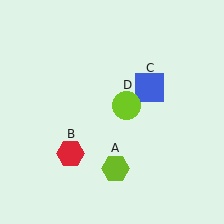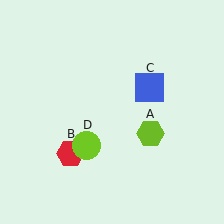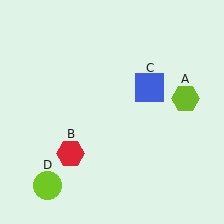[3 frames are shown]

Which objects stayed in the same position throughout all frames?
Red hexagon (object B) and blue square (object C) remained stationary.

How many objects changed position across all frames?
2 objects changed position: lime hexagon (object A), lime circle (object D).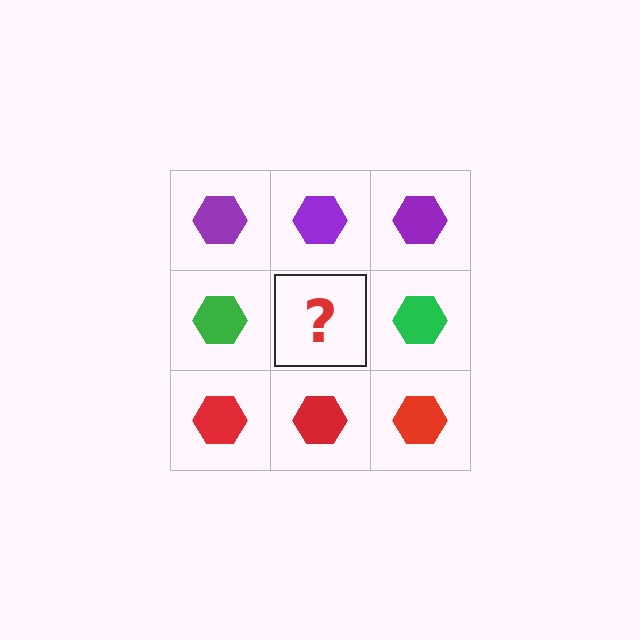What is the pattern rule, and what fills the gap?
The rule is that each row has a consistent color. The gap should be filled with a green hexagon.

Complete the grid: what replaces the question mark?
The question mark should be replaced with a green hexagon.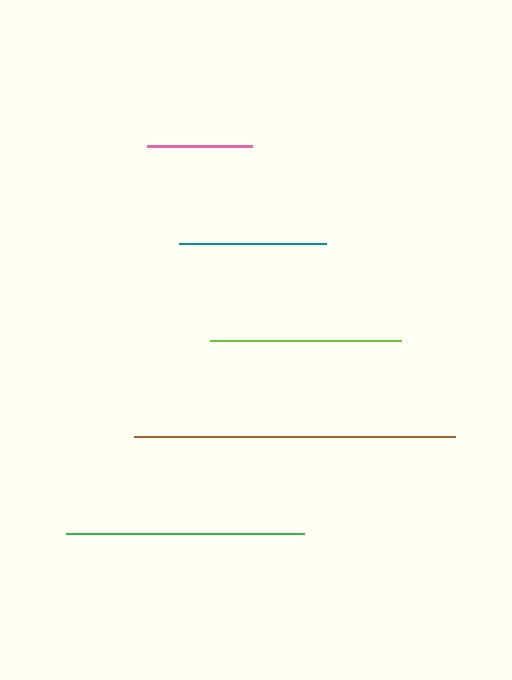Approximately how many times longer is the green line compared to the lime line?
The green line is approximately 1.2 times the length of the lime line.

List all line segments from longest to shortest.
From longest to shortest: brown, green, lime, teal, pink.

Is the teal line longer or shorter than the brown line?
The brown line is longer than the teal line.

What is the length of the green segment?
The green segment is approximately 238 pixels long.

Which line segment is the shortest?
The pink line is the shortest at approximately 105 pixels.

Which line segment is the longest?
The brown line is the longest at approximately 320 pixels.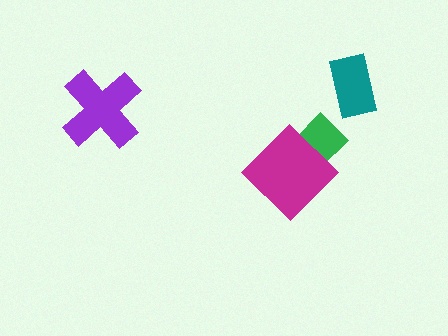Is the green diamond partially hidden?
Yes, it is partially covered by another shape.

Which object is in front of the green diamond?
The magenta diamond is in front of the green diamond.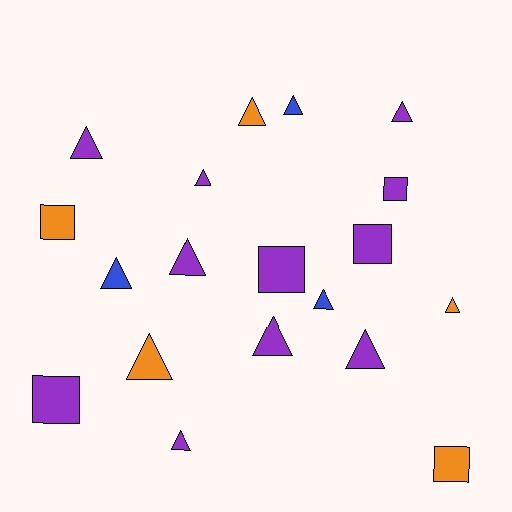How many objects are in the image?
There are 19 objects.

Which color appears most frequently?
Purple, with 11 objects.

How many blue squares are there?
There are no blue squares.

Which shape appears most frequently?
Triangle, with 13 objects.